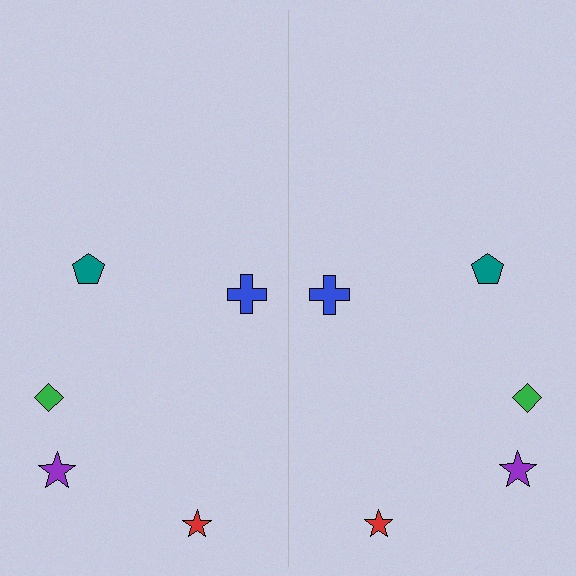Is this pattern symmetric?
Yes, this pattern has bilateral (reflection) symmetry.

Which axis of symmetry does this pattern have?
The pattern has a vertical axis of symmetry running through the center of the image.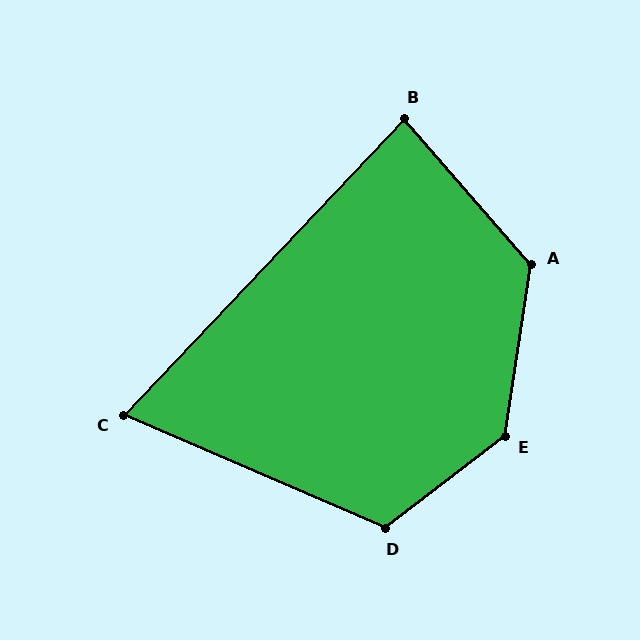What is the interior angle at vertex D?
Approximately 119 degrees (obtuse).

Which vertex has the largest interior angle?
E, at approximately 136 degrees.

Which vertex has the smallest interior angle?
C, at approximately 70 degrees.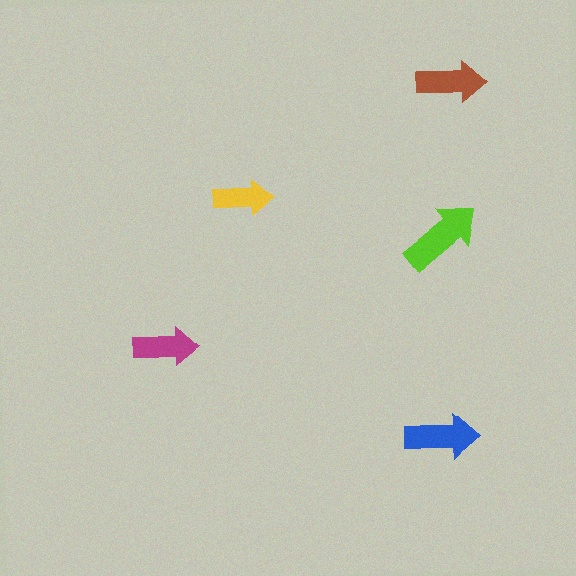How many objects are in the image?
There are 5 objects in the image.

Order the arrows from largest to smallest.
the lime one, the blue one, the brown one, the magenta one, the yellow one.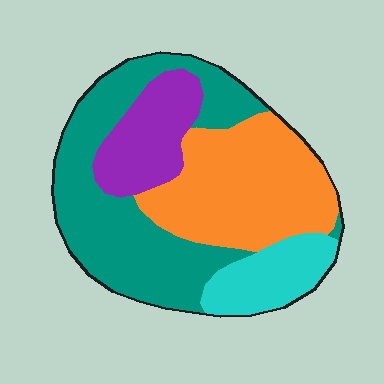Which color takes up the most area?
Teal, at roughly 40%.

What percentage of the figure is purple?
Purple covers around 15% of the figure.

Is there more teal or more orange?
Teal.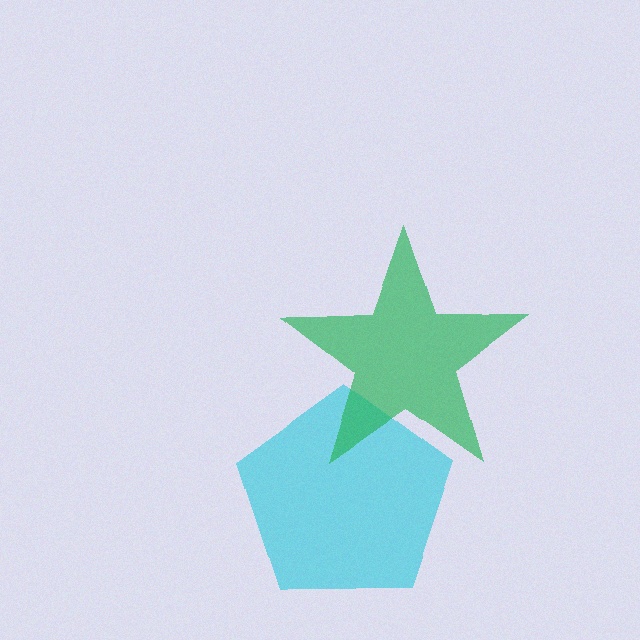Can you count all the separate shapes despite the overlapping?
Yes, there are 2 separate shapes.